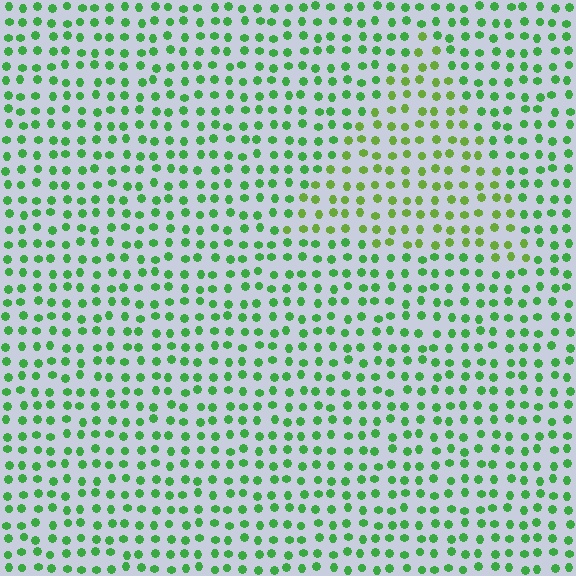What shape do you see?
I see a triangle.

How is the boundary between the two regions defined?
The boundary is defined purely by a slight shift in hue (about 29 degrees). Spacing, size, and orientation are identical on both sides.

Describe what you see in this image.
The image is filled with small green elements in a uniform arrangement. A triangle-shaped region is visible where the elements are tinted to a slightly different hue, forming a subtle color boundary.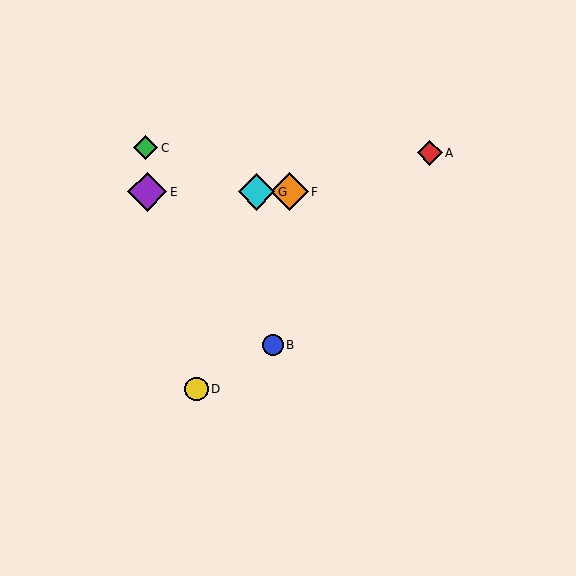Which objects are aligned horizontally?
Objects E, F, G are aligned horizontally.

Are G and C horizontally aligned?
No, G is at y≈192 and C is at y≈148.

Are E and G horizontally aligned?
Yes, both are at y≈192.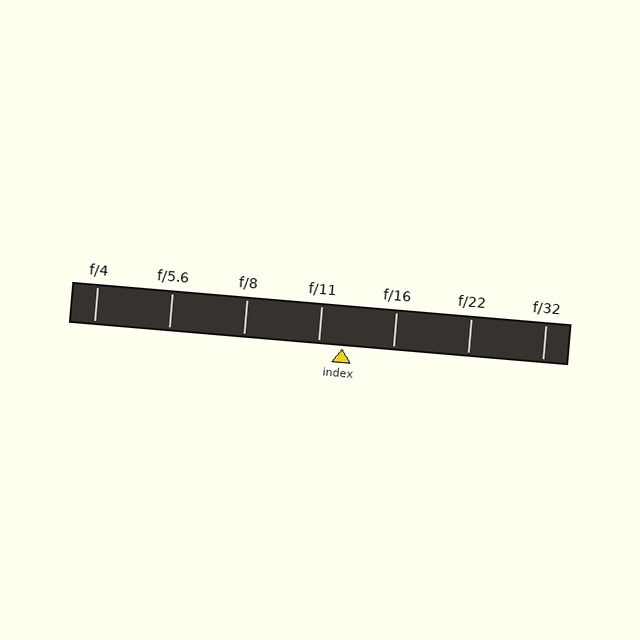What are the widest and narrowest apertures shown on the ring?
The widest aperture shown is f/4 and the narrowest is f/32.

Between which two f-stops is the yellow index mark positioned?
The index mark is between f/11 and f/16.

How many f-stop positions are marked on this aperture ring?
There are 7 f-stop positions marked.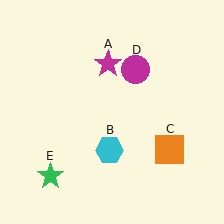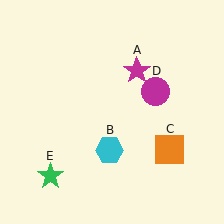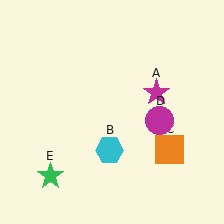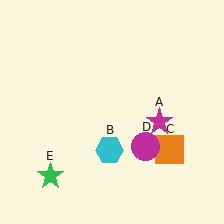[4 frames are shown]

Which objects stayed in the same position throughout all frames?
Cyan hexagon (object B) and orange square (object C) and green star (object E) remained stationary.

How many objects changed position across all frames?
2 objects changed position: magenta star (object A), magenta circle (object D).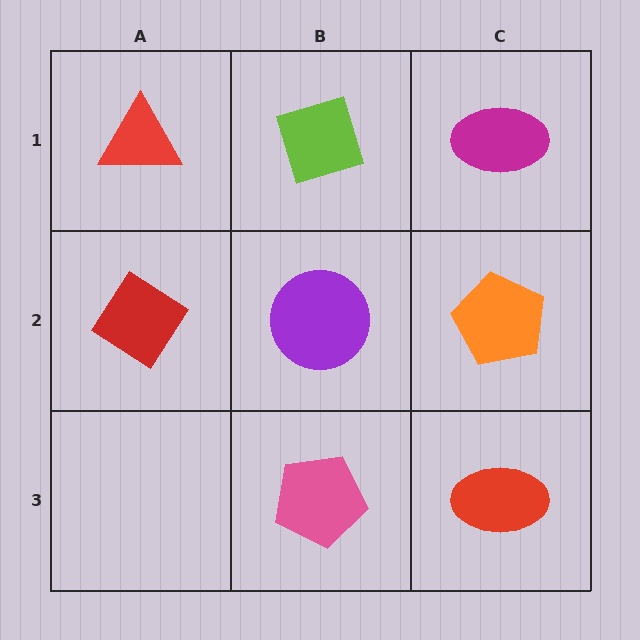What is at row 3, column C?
A red ellipse.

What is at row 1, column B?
A lime diamond.